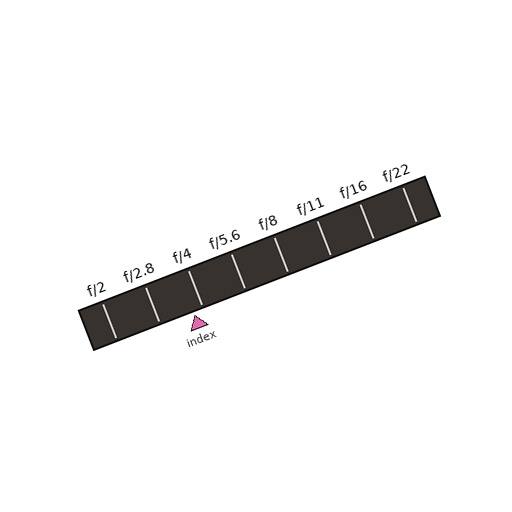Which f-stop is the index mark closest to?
The index mark is closest to f/4.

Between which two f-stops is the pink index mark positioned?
The index mark is between f/2.8 and f/4.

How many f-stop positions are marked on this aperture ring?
There are 8 f-stop positions marked.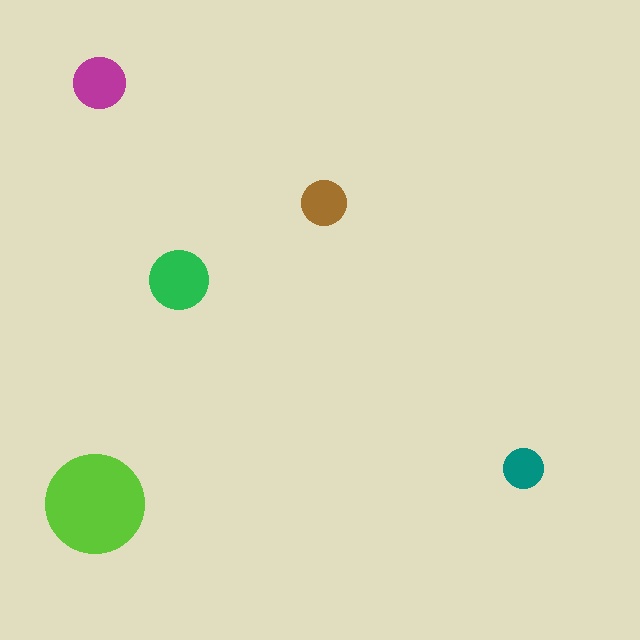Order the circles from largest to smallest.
the lime one, the green one, the magenta one, the brown one, the teal one.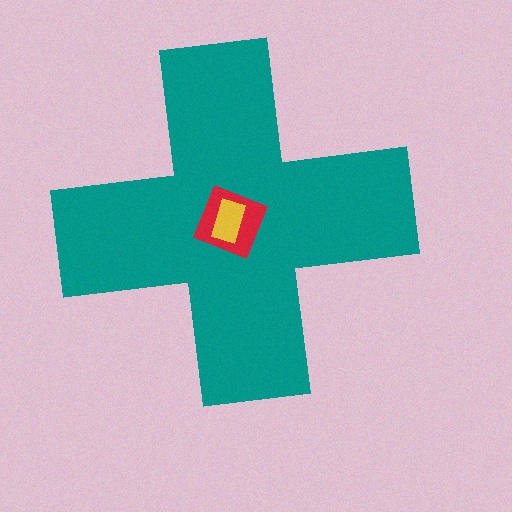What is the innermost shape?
The yellow rectangle.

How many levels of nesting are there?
3.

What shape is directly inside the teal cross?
The red diamond.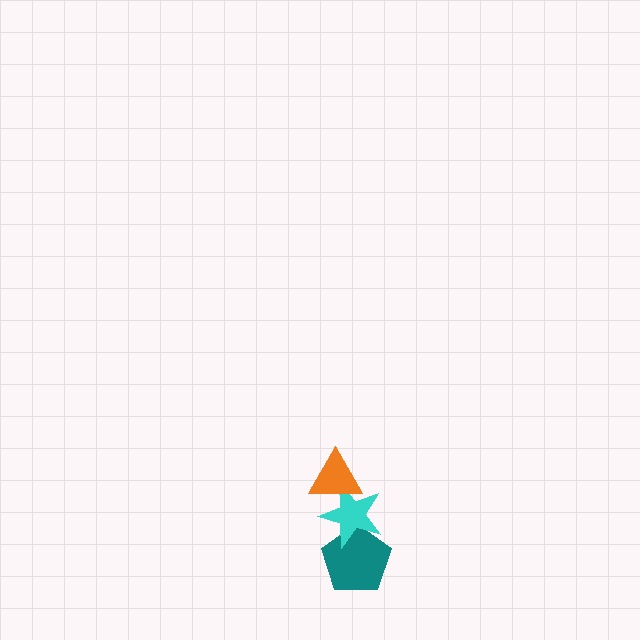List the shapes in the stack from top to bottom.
From top to bottom: the orange triangle, the cyan star, the teal pentagon.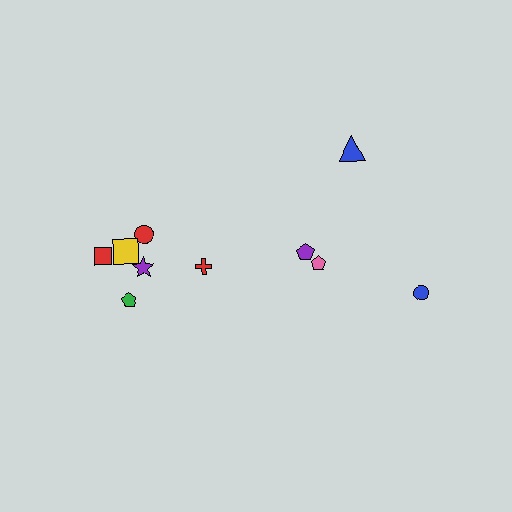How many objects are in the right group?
There are 4 objects.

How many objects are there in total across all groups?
There are 10 objects.